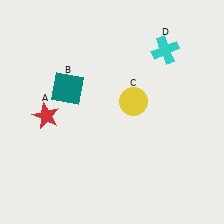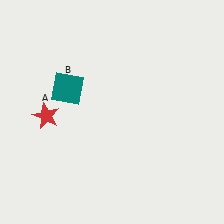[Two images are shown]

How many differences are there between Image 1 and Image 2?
There are 2 differences between the two images.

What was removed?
The cyan cross (D), the yellow circle (C) were removed in Image 2.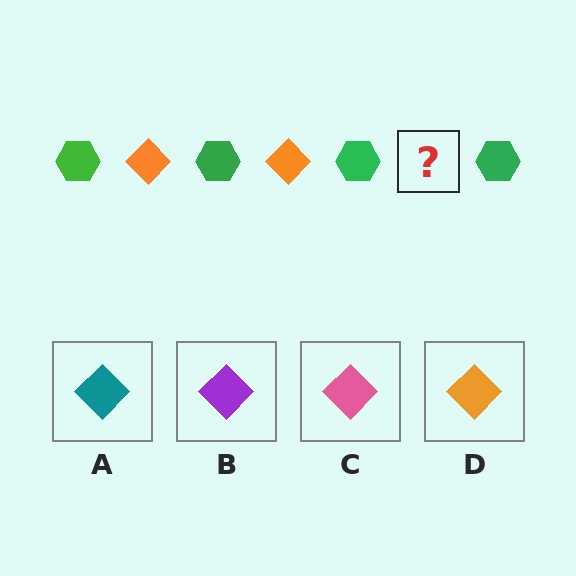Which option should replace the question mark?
Option D.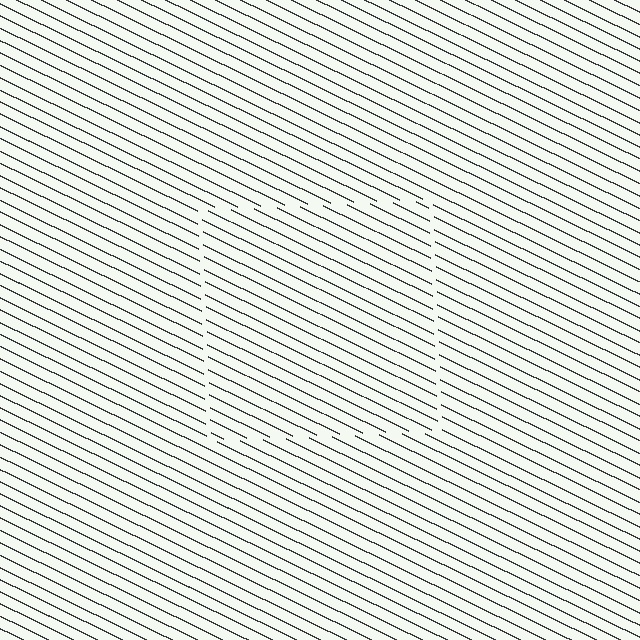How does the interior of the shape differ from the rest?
The interior of the shape contains the same grating, shifted by half a period — the contour is defined by the phase discontinuity where line-ends from the inner and outer gratings abut.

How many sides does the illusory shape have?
4 sides — the line-ends trace a square.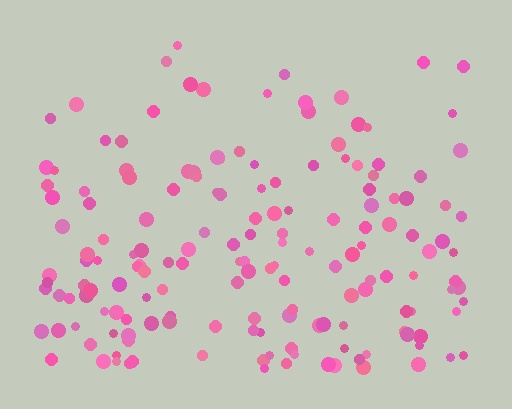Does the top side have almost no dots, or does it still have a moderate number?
Still a moderate number, just noticeably fewer than the bottom.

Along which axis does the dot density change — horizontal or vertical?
Vertical.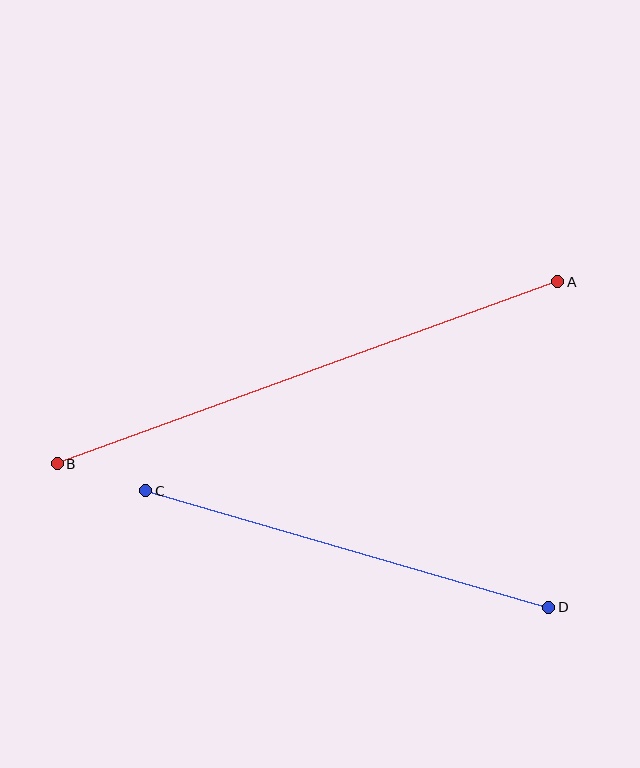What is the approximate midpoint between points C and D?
The midpoint is at approximately (347, 549) pixels.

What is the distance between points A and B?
The distance is approximately 533 pixels.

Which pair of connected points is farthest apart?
Points A and B are farthest apart.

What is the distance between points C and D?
The distance is approximately 420 pixels.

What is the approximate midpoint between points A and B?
The midpoint is at approximately (308, 373) pixels.